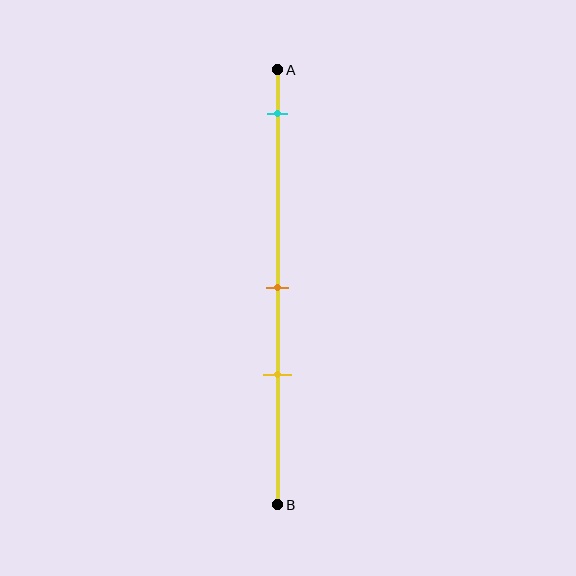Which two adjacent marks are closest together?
The orange and yellow marks are the closest adjacent pair.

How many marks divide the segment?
There are 3 marks dividing the segment.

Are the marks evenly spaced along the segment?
No, the marks are not evenly spaced.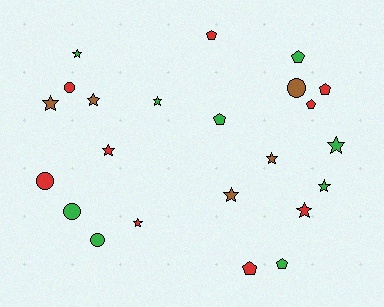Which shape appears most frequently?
Star, with 11 objects.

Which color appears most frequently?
Green, with 9 objects.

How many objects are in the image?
There are 23 objects.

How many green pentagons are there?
There are 3 green pentagons.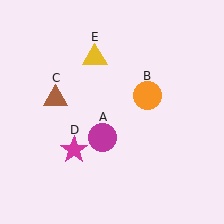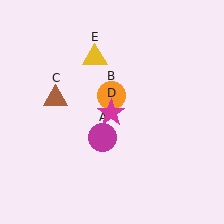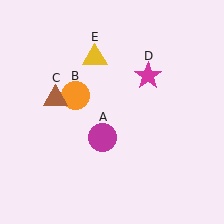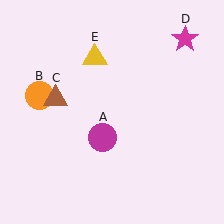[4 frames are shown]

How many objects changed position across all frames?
2 objects changed position: orange circle (object B), magenta star (object D).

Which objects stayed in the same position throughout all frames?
Magenta circle (object A) and brown triangle (object C) and yellow triangle (object E) remained stationary.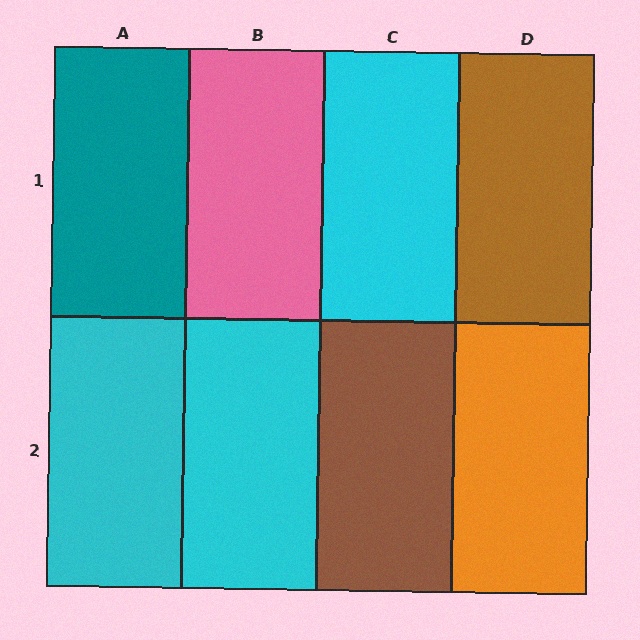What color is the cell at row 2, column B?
Cyan.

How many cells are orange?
1 cell is orange.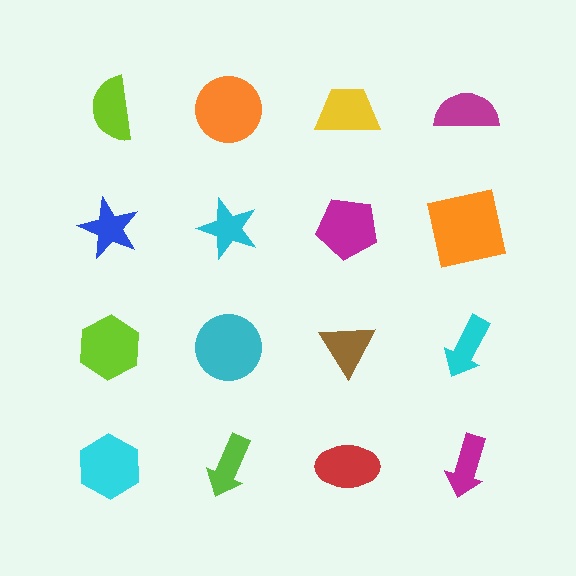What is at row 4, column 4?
A magenta arrow.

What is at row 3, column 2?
A cyan circle.